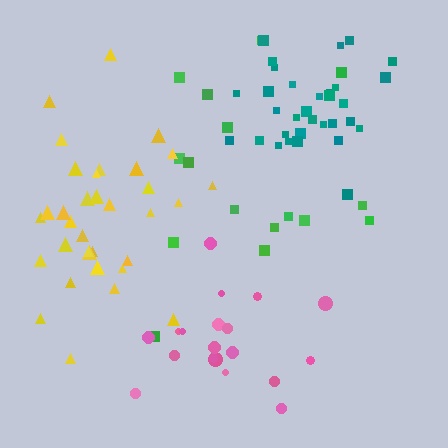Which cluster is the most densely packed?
Teal.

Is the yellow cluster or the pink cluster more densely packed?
Yellow.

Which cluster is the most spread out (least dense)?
Green.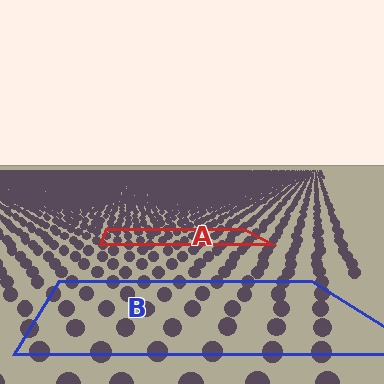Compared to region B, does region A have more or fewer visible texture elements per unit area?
Region A has more texture elements per unit area — they are packed more densely because it is farther away.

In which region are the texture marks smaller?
The texture marks are smaller in region A, because it is farther away.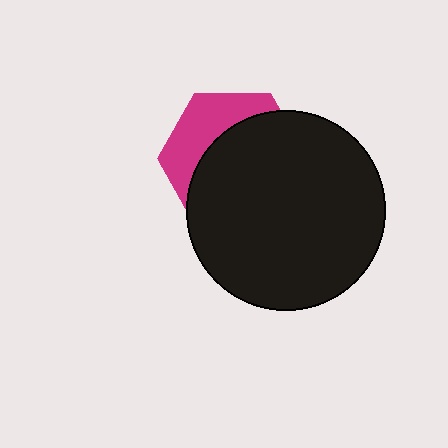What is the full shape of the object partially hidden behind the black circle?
The partially hidden object is a magenta hexagon.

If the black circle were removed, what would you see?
You would see the complete magenta hexagon.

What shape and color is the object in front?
The object in front is a black circle.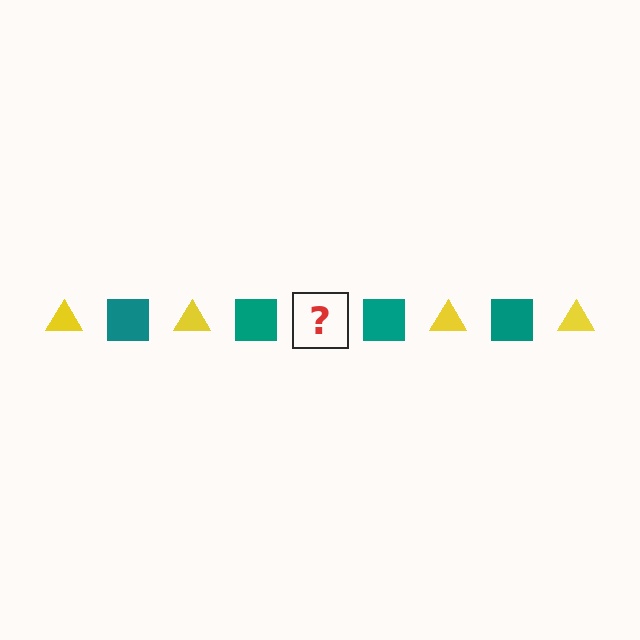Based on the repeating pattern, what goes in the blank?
The blank should be a yellow triangle.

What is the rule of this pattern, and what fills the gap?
The rule is that the pattern alternates between yellow triangle and teal square. The gap should be filled with a yellow triangle.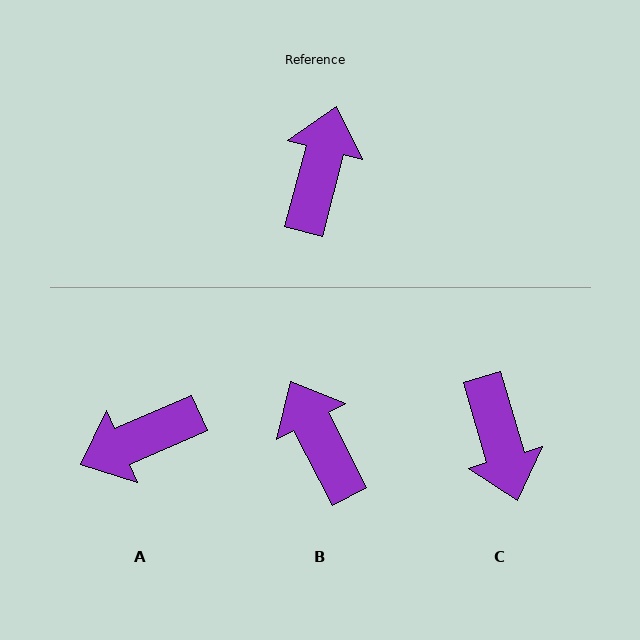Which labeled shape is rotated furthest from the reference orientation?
C, about 149 degrees away.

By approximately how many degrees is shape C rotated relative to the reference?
Approximately 149 degrees clockwise.